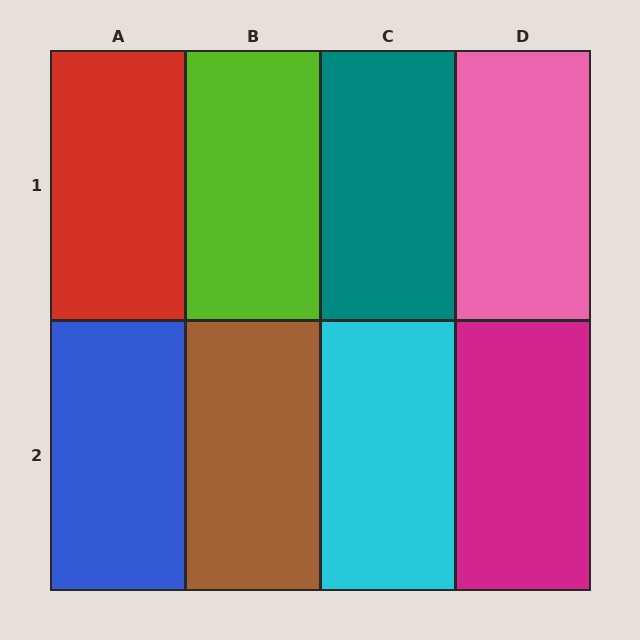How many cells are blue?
1 cell is blue.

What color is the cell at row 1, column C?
Teal.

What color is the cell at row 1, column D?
Pink.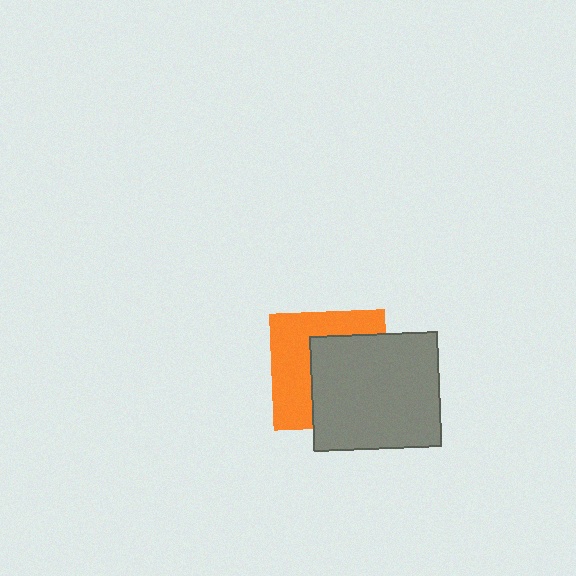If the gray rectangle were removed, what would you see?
You would see the complete orange square.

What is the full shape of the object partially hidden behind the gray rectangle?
The partially hidden object is an orange square.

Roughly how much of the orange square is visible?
About half of it is visible (roughly 48%).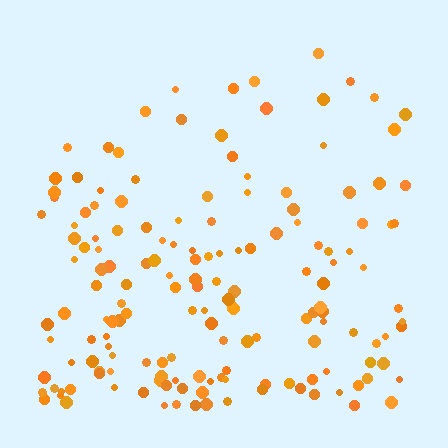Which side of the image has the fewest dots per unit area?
The top.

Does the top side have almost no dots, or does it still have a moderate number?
Still a moderate number, just noticeably fewer than the bottom.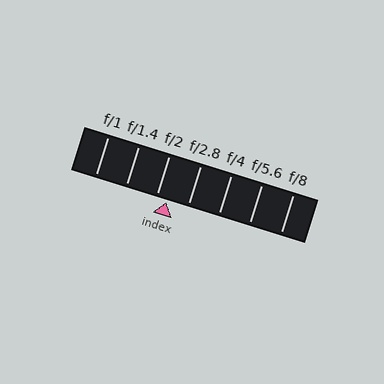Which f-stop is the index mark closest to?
The index mark is closest to f/2.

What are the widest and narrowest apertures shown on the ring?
The widest aperture shown is f/1 and the narrowest is f/8.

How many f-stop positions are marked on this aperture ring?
There are 7 f-stop positions marked.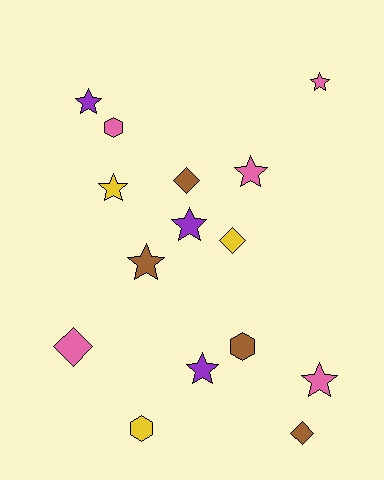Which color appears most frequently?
Pink, with 5 objects.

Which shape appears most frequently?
Star, with 8 objects.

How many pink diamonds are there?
There is 1 pink diamond.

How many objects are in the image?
There are 15 objects.